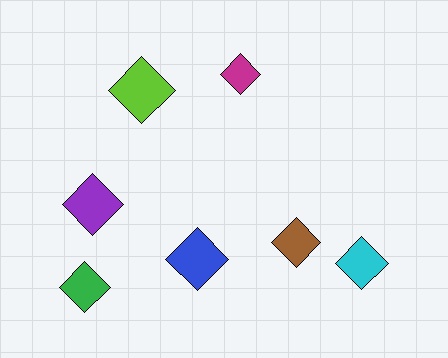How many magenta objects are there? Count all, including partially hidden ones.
There is 1 magenta object.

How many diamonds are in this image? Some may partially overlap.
There are 7 diamonds.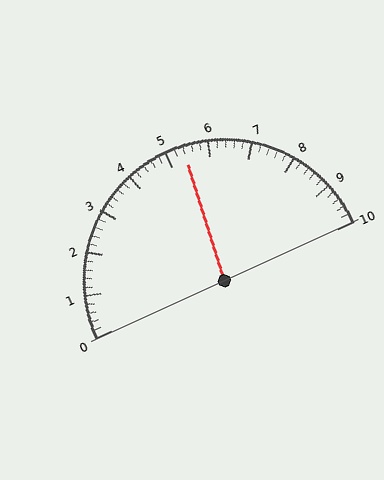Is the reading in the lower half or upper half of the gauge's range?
The reading is in the upper half of the range (0 to 10).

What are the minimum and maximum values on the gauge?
The gauge ranges from 0 to 10.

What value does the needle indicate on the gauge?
The needle indicates approximately 5.4.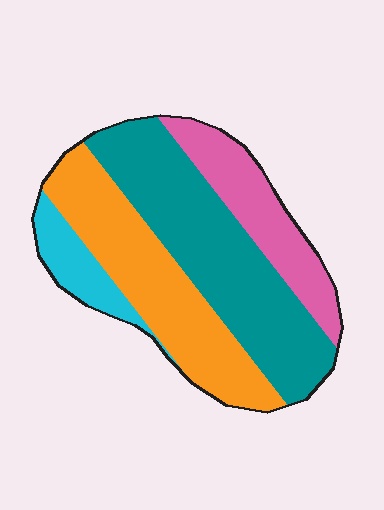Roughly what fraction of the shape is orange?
Orange takes up about one third (1/3) of the shape.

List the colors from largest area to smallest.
From largest to smallest: teal, orange, pink, cyan.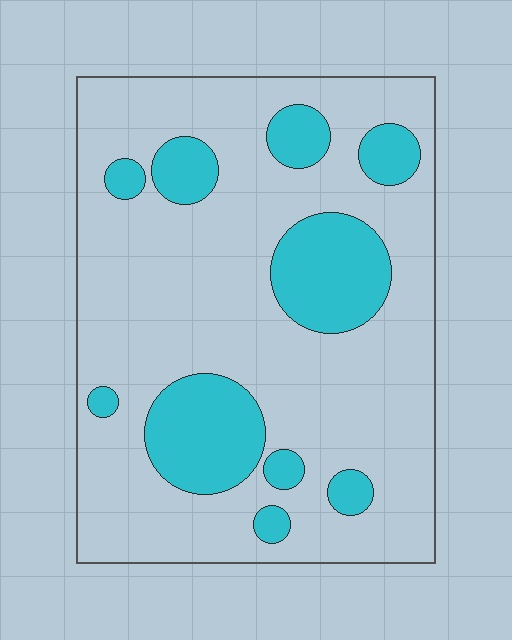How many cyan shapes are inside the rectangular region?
10.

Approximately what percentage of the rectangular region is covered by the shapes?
Approximately 25%.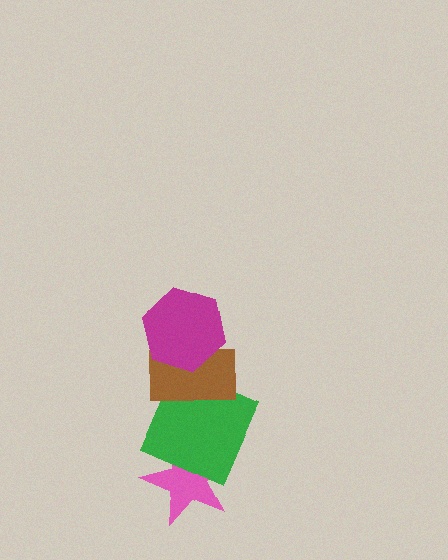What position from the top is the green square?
The green square is 3rd from the top.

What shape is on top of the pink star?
The green square is on top of the pink star.